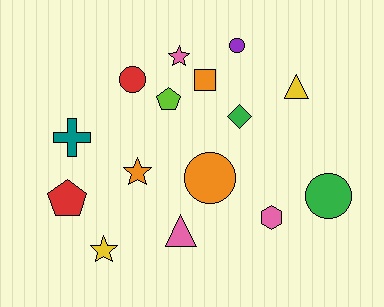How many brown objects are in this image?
There are no brown objects.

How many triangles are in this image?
There are 2 triangles.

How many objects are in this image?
There are 15 objects.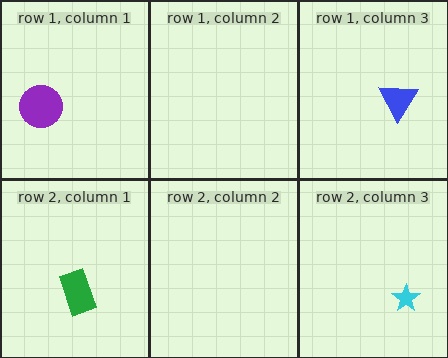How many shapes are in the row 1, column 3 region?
1.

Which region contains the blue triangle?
The row 1, column 3 region.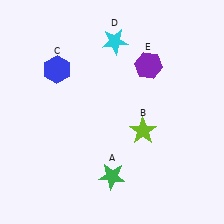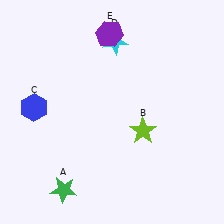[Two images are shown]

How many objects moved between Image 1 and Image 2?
3 objects moved between the two images.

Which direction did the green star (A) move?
The green star (A) moved left.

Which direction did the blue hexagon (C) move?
The blue hexagon (C) moved down.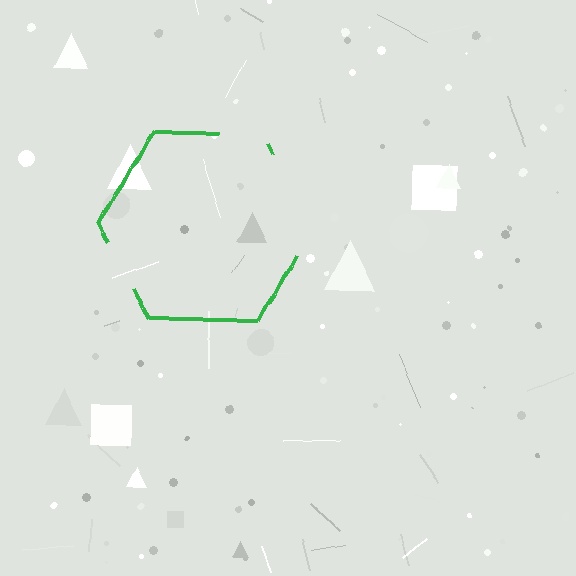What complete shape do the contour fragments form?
The contour fragments form a hexagon.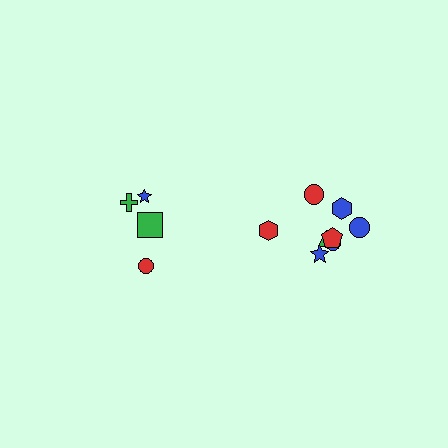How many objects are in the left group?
There are 4 objects.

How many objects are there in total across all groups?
There are 12 objects.